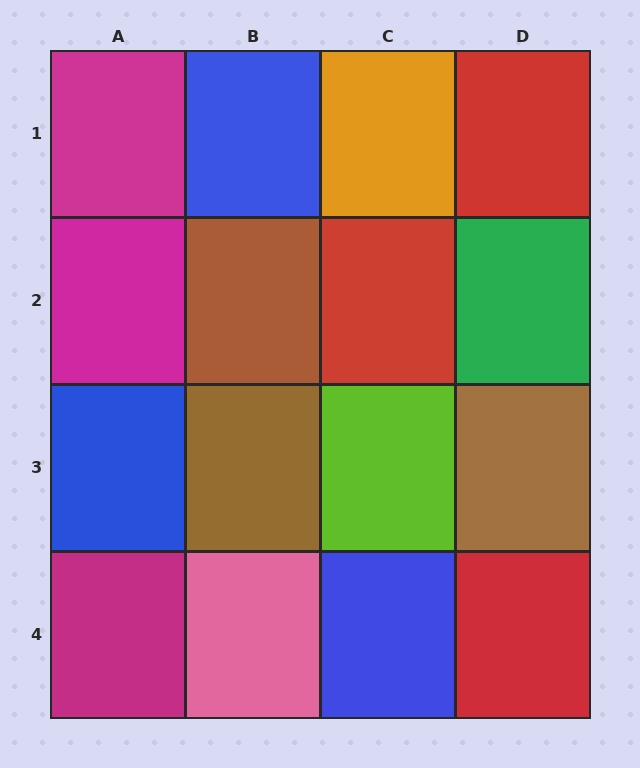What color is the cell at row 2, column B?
Brown.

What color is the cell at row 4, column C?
Blue.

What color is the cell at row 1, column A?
Magenta.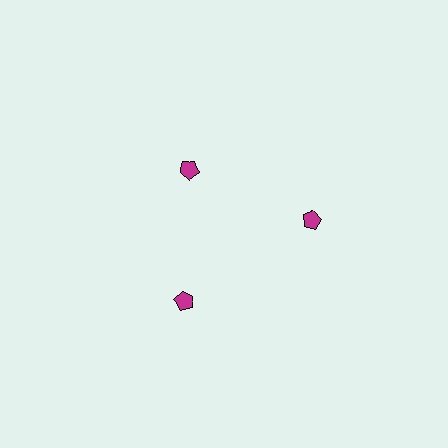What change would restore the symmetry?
The symmetry would be restored by moving it outward, back onto the ring so that all 3 pentagons sit at equal angles and equal distance from the center.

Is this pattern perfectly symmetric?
No. The 3 magenta pentagons are arranged in a ring, but one element near the 11 o'clock position is pulled inward toward the center, breaking the 3-fold rotational symmetry.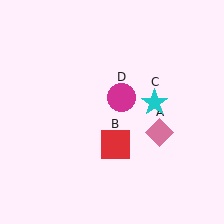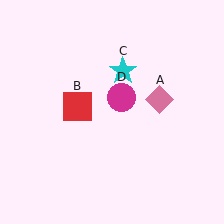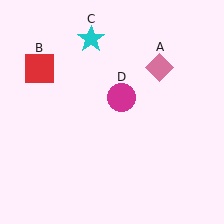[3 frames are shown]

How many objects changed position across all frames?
3 objects changed position: pink diamond (object A), red square (object B), cyan star (object C).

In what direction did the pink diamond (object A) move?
The pink diamond (object A) moved up.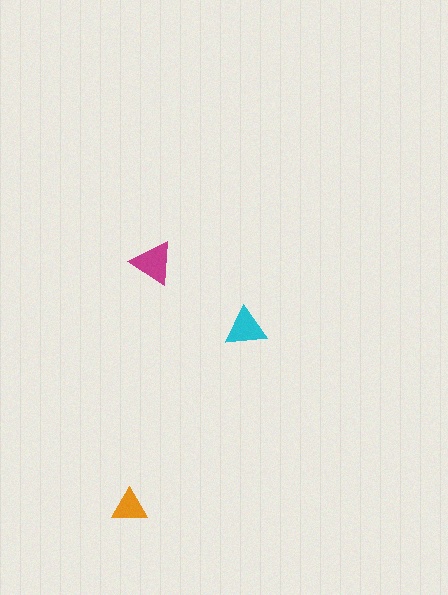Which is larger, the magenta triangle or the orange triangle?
The magenta one.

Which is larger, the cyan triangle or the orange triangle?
The cyan one.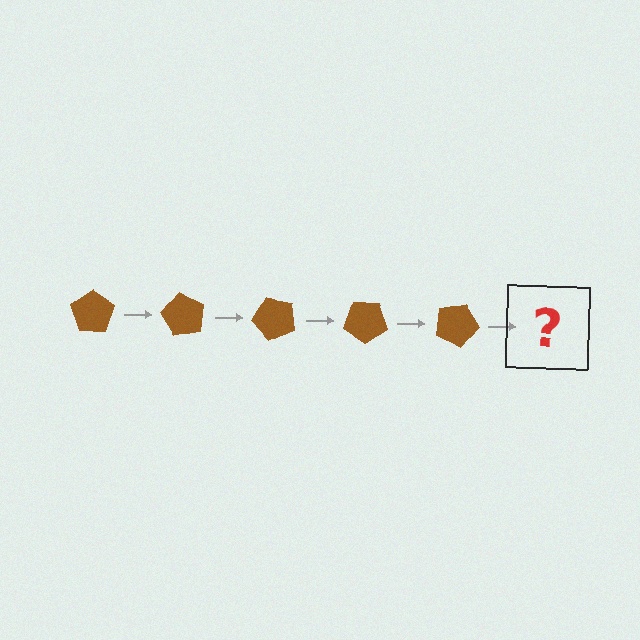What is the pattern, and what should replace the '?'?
The pattern is that the pentagon rotates 60 degrees each step. The '?' should be a brown pentagon rotated 300 degrees.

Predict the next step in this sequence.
The next step is a brown pentagon rotated 300 degrees.